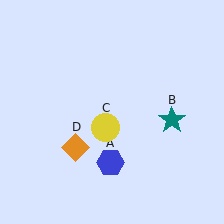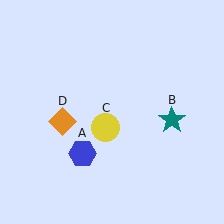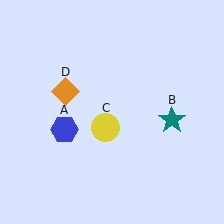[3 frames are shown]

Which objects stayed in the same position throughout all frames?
Teal star (object B) and yellow circle (object C) remained stationary.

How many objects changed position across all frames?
2 objects changed position: blue hexagon (object A), orange diamond (object D).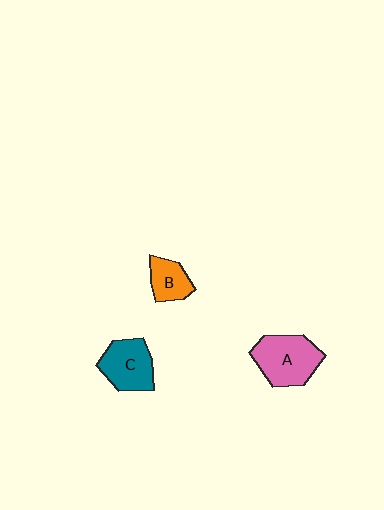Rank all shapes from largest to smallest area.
From largest to smallest: A (pink), C (teal), B (orange).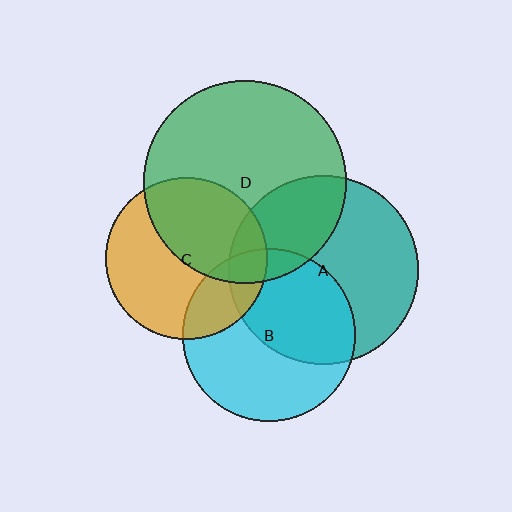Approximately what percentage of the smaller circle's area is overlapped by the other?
Approximately 15%.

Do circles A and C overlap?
Yes.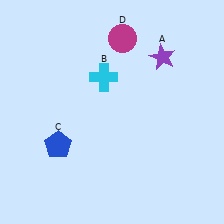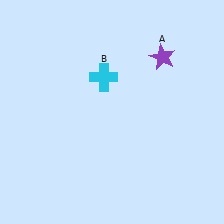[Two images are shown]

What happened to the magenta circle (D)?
The magenta circle (D) was removed in Image 2. It was in the top-right area of Image 1.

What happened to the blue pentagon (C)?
The blue pentagon (C) was removed in Image 2. It was in the bottom-left area of Image 1.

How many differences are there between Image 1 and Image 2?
There are 2 differences between the two images.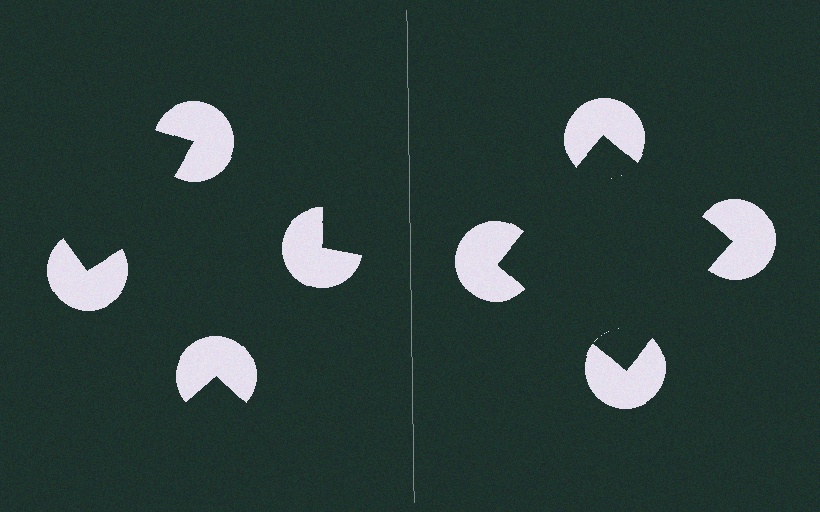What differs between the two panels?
The pac-man discs are positioned identically on both sides; only the wedge orientations differ. On the right they align to a square; on the left they are misaligned.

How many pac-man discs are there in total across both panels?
8 — 4 on each side.